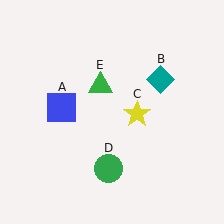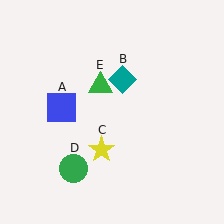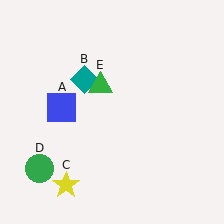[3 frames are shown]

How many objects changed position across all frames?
3 objects changed position: teal diamond (object B), yellow star (object C), green circle (object D).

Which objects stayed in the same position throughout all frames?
Blue square (object A) and green triangle (object E) remained stationary.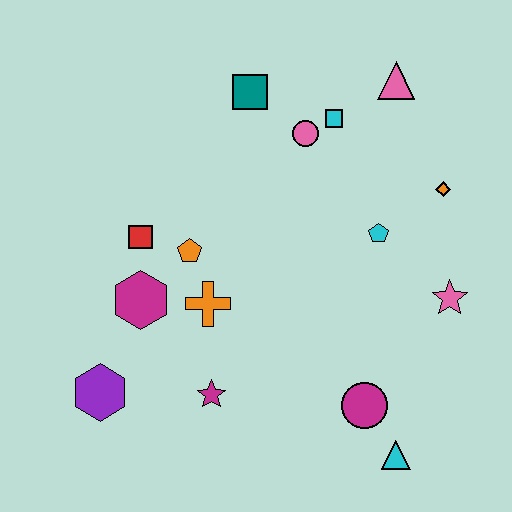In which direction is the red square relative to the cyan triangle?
The red square is to the left of the cyan triangle.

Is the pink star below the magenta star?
No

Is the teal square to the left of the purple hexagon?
No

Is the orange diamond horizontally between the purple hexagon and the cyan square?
No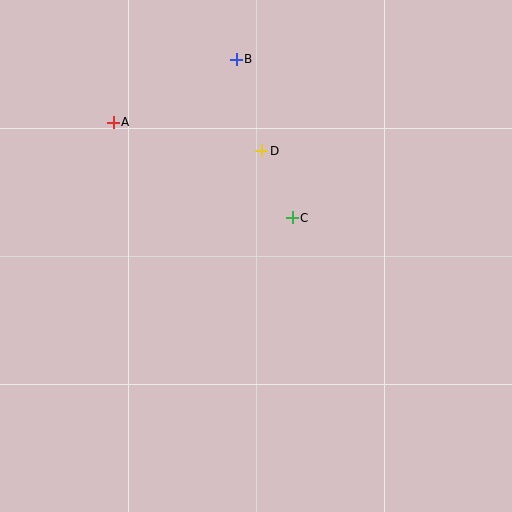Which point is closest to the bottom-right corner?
Point C is closest to the bottom-right corner.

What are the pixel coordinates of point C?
Point C is at (292, 218).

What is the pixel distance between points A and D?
The distance between A and D is 151 pixels.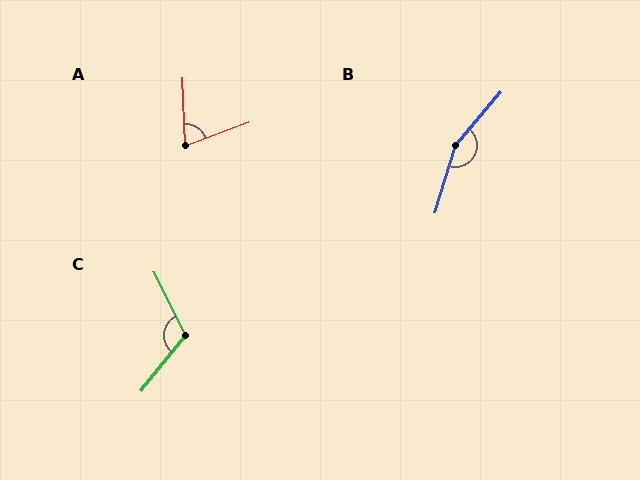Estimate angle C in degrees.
Approximately 115 degrees.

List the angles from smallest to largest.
A (72°), C (115°), B (157°).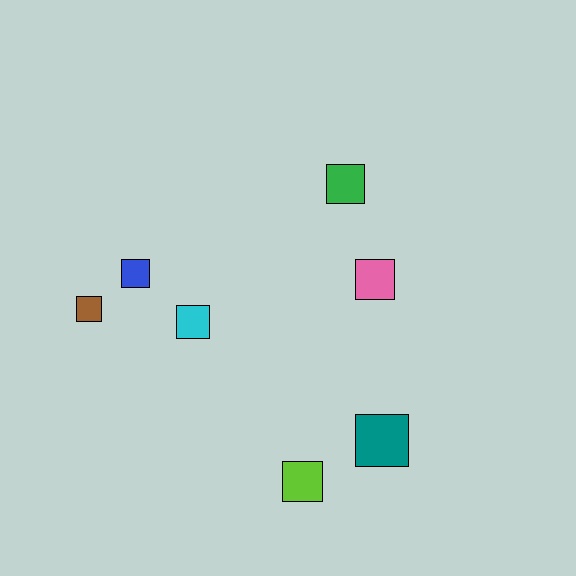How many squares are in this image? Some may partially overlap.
There are 7 squares.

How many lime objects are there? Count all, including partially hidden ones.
There is 1 lime object.